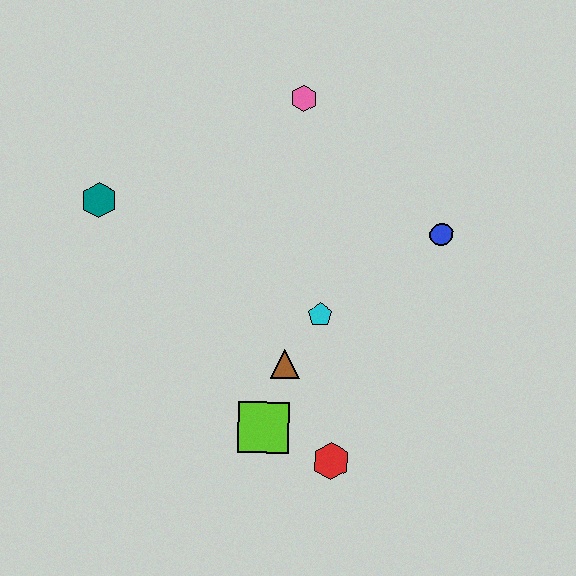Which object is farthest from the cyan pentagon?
The teal hexagon is farthest from the cyan pentagon.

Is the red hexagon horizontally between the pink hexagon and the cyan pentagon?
No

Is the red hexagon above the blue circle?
No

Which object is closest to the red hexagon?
The lime square is closest to the red hexagon.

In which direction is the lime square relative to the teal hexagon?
The lime square is below the teal hexagon.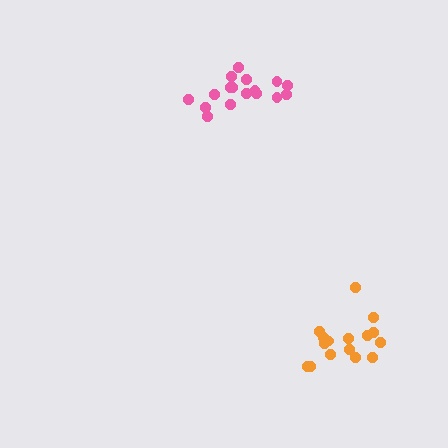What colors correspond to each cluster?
The clusters are colored: pink, orange.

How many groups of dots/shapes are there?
There are 2 groups.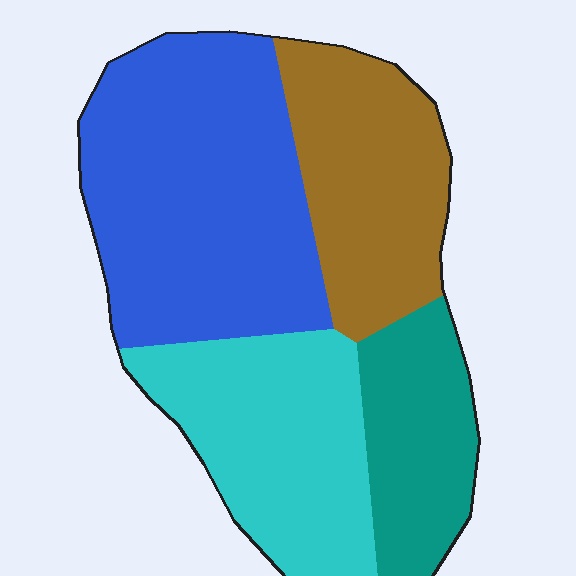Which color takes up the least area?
Teal, at roughly 15%.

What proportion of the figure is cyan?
Cyan covers about 25% of the figure.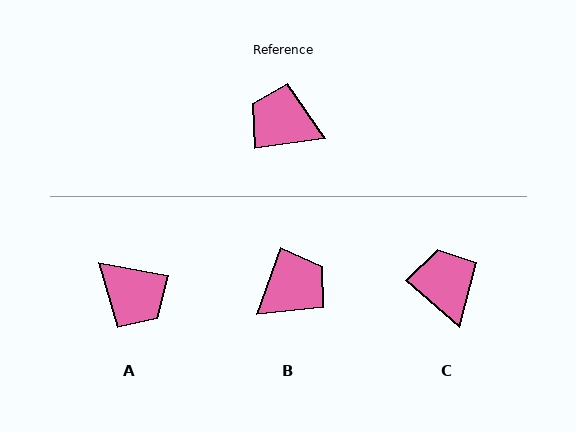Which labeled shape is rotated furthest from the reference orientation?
A, about 162 degrees away.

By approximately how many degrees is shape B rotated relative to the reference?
Approximately 118 degrees clockwise.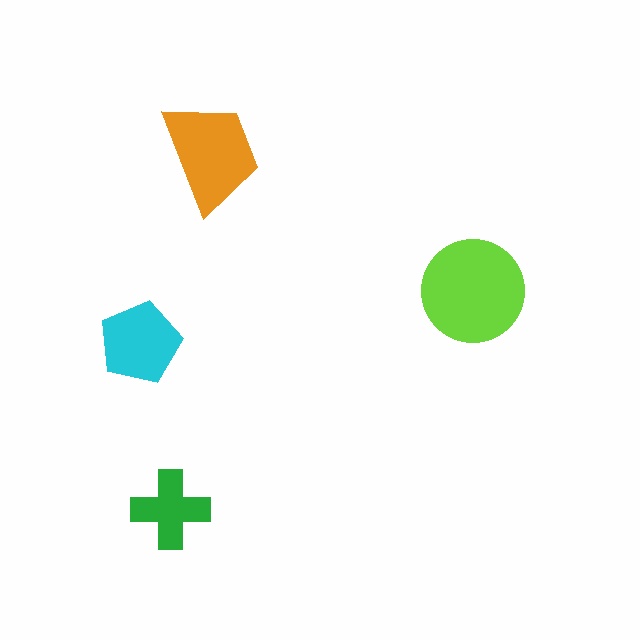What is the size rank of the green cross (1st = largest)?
4th.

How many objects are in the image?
There are 4 objects in the image.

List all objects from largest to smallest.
The lime circle, the orange trapezoid, the cyan pentagon, the green cross.